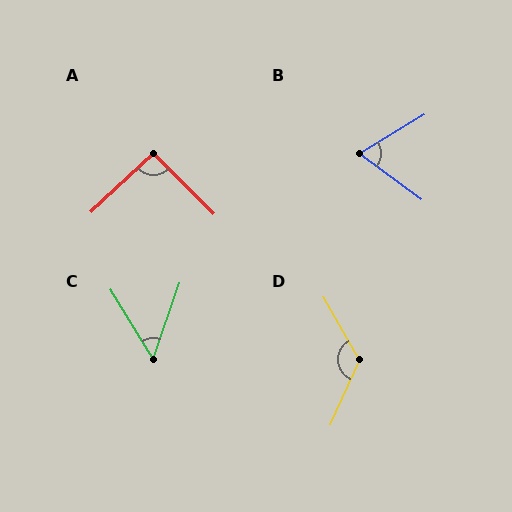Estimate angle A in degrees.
Approximately 92 degrees.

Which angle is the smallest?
C, at approximately 51 degrees.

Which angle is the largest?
D, at approximately 126 degrees.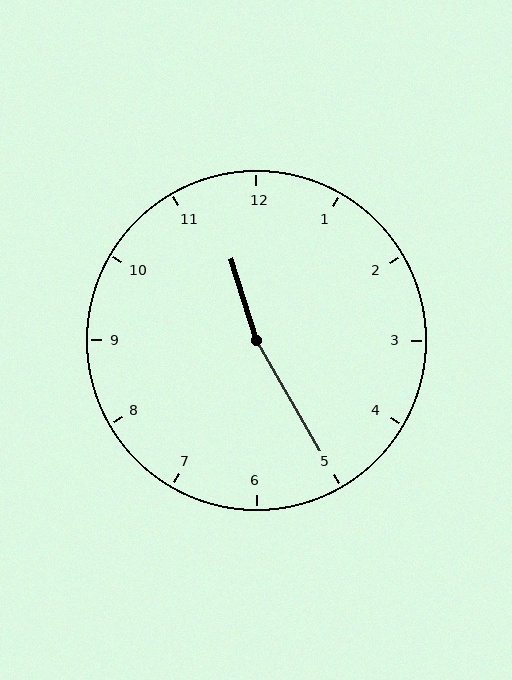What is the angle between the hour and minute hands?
Approximately 168 degrees.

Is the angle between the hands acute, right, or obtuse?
It is obtuse.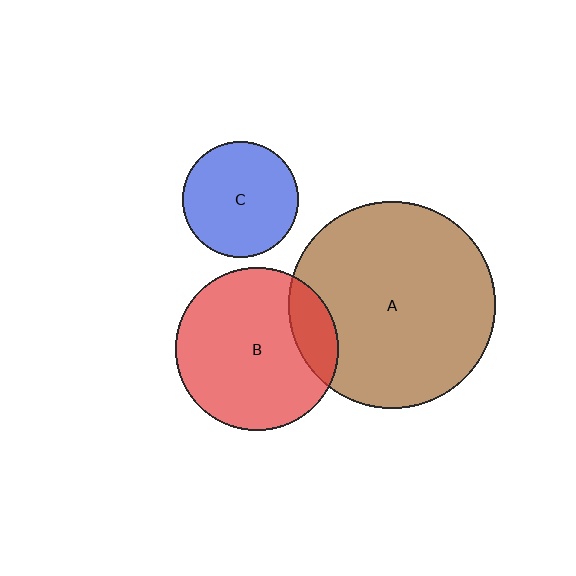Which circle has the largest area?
Circle A (brown).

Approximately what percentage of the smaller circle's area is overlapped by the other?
Approximately 15%.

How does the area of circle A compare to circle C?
Approximately 3.2 times.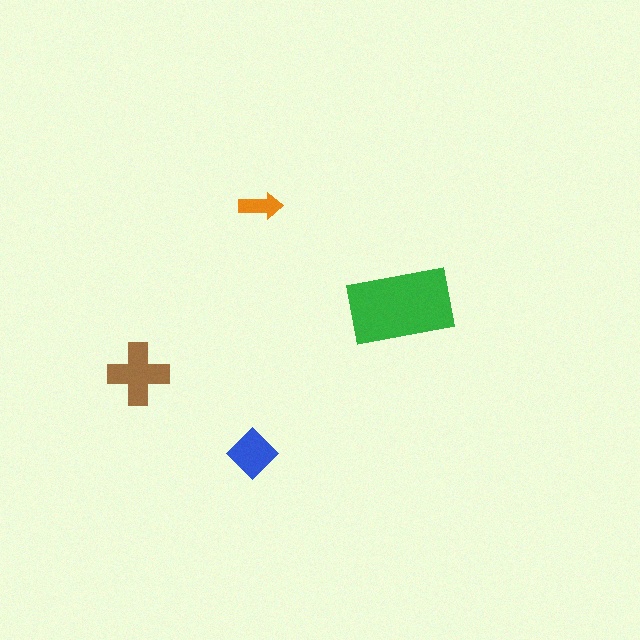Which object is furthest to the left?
The brown cross is leftmost.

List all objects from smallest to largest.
The orange arrow, the blue diamond, the brown cross, the green rectangle.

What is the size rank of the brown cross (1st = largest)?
2nd.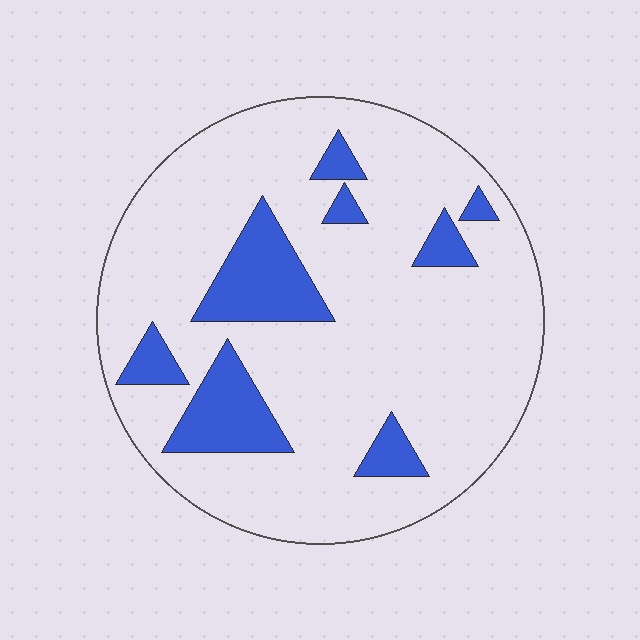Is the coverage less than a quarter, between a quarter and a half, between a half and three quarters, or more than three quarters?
Less than a quarter.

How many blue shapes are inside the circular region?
8.